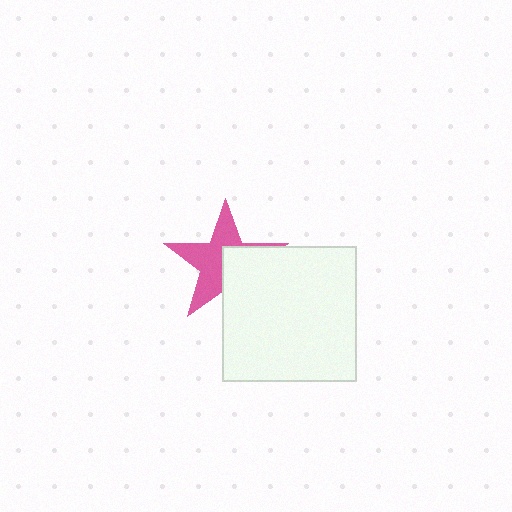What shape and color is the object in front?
The object in front is a white square.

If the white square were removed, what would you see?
You would see the complete pink star.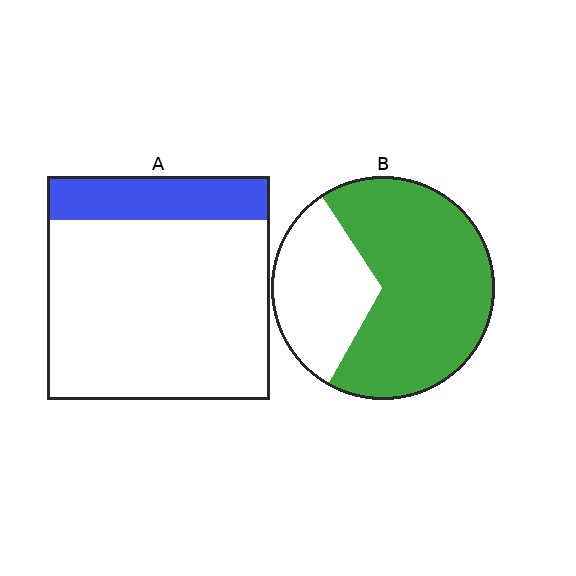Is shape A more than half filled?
No.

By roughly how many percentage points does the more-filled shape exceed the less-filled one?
By roughly 50 percentage points (B over A).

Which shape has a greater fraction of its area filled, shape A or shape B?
Shape B.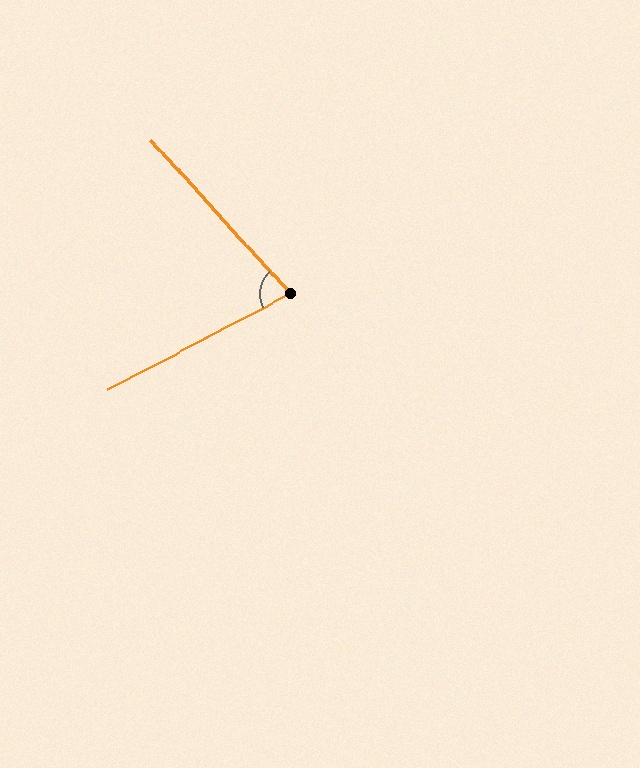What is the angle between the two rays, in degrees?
Approximately 76 degrees.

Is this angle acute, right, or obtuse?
It is acute.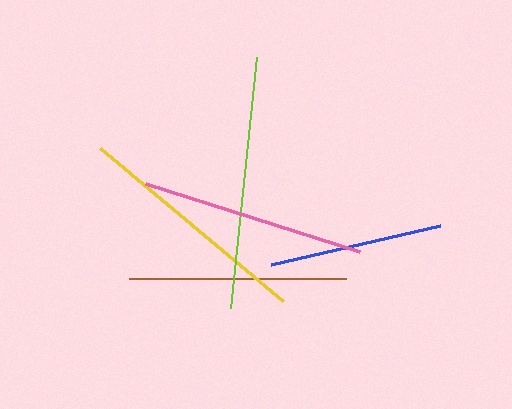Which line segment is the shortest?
The blue line is the shortest at approximately 174 pixels.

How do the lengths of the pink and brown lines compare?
The pink and brown lines are approximately the same length.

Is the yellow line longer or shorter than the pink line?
The yellow line is longer than the pink line.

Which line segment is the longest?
The lime line is the longest at approximately 252 pixels.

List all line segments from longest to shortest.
From longest to shortest: lime, yellow, pink, brown, blue.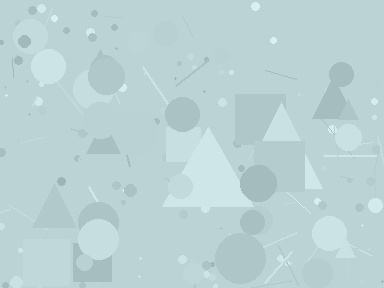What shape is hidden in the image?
A triangle is hidden in the image.